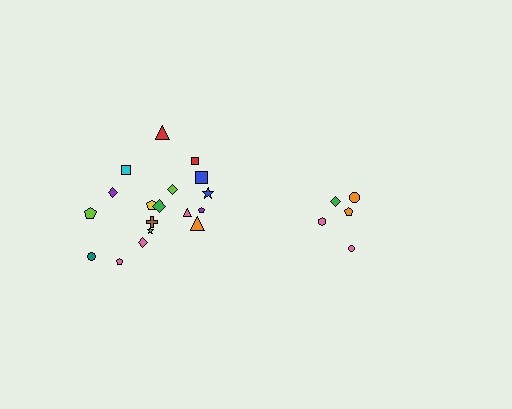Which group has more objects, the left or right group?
The left group.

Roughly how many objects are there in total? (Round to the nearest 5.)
Roughly 25 objects in total.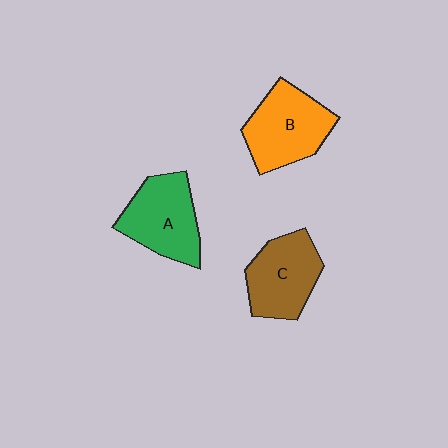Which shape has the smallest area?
Shape C (brown).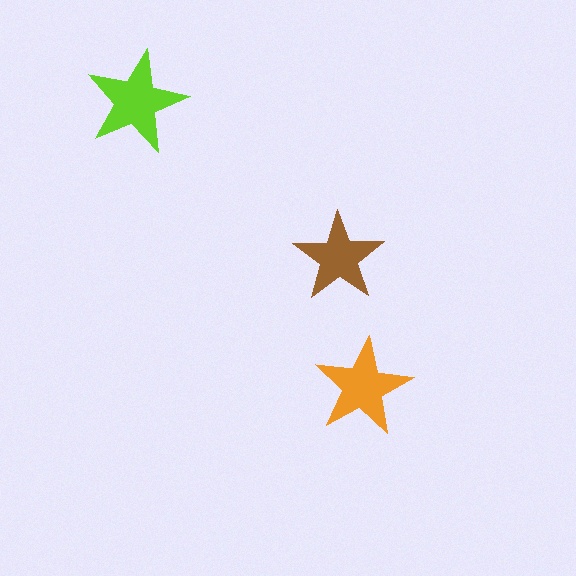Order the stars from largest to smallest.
the lime one, the orange one, the brown one.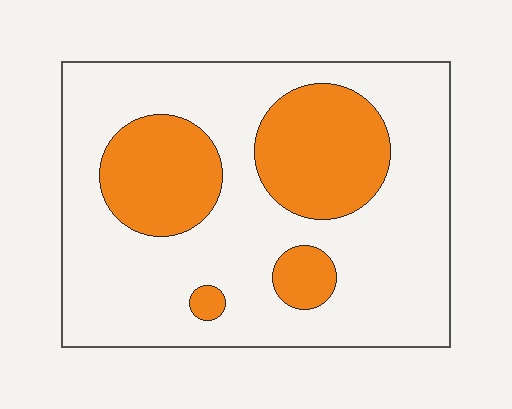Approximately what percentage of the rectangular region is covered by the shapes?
Approximately 30%.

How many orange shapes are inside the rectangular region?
4.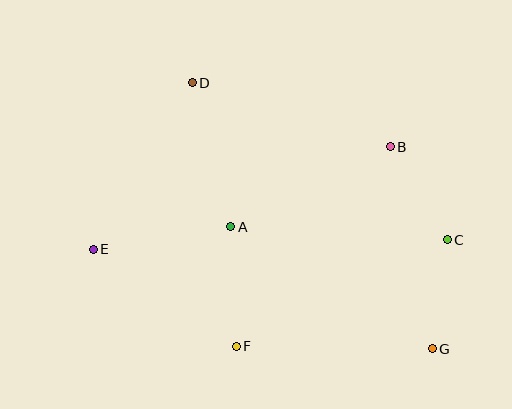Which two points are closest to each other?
Points B and C are closest to each other.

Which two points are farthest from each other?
Points D and G are farthest from each other.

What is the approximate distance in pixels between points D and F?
The distance between D and F is approximately 267 pixels.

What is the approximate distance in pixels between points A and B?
The distance between A and B is approximately 179 pixels.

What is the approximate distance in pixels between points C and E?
The distance between C and E is approximately 354 pixels.